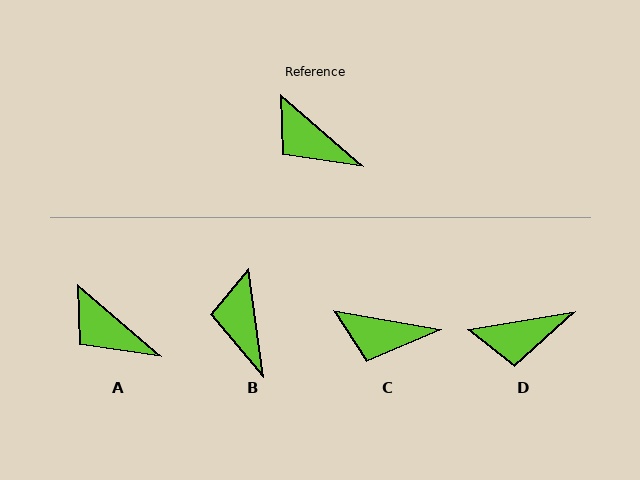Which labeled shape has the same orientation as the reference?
A.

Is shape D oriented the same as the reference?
No, it is off by about 50 degrees.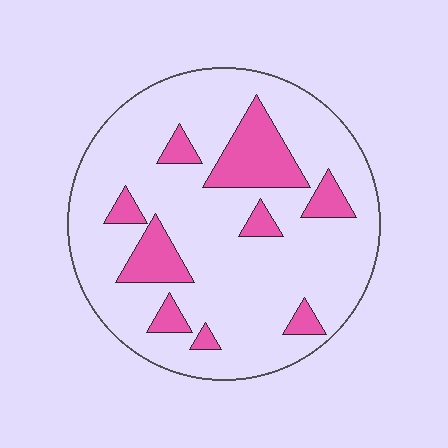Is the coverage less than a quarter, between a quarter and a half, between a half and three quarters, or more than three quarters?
Less than a quarter.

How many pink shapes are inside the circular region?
9.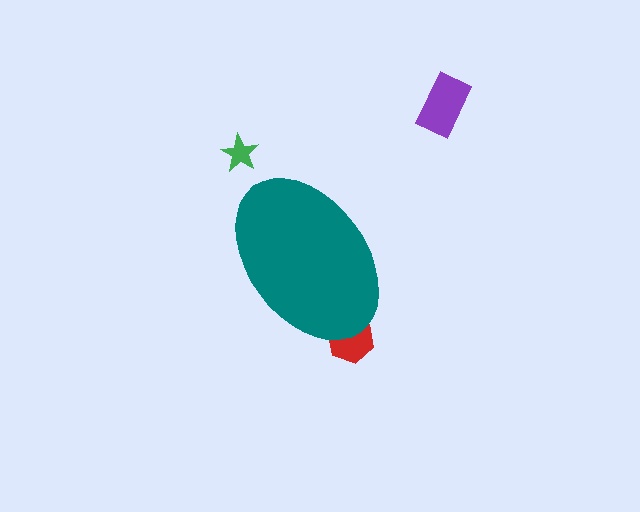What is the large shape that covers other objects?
A teal ellipse.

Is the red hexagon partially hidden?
Yes, the red hexagon is partially hidden behind the teal ellipse.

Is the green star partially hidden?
No, the green star is fully visible.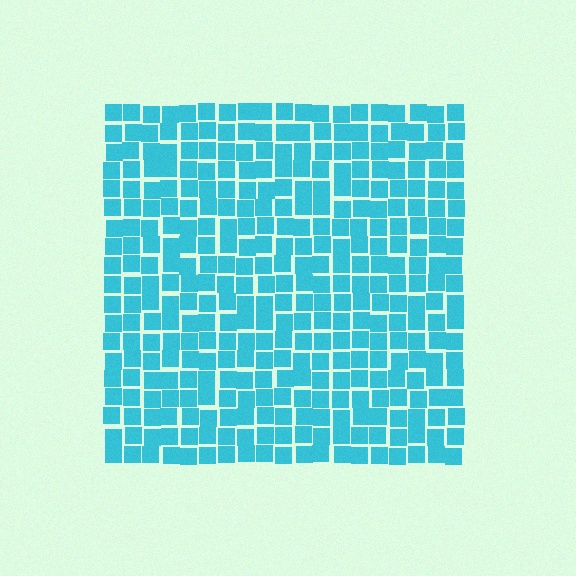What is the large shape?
The large shape is a square.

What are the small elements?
The small elements are squares.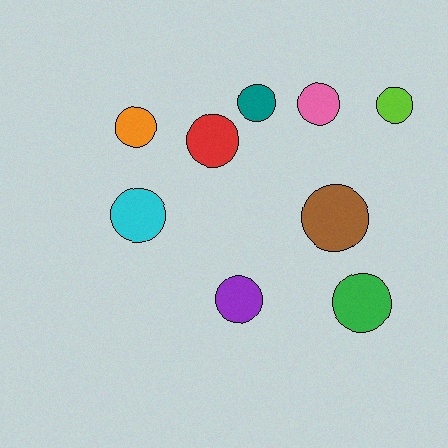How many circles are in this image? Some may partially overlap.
There are 9 circles.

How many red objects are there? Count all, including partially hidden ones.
There is 1 red object.